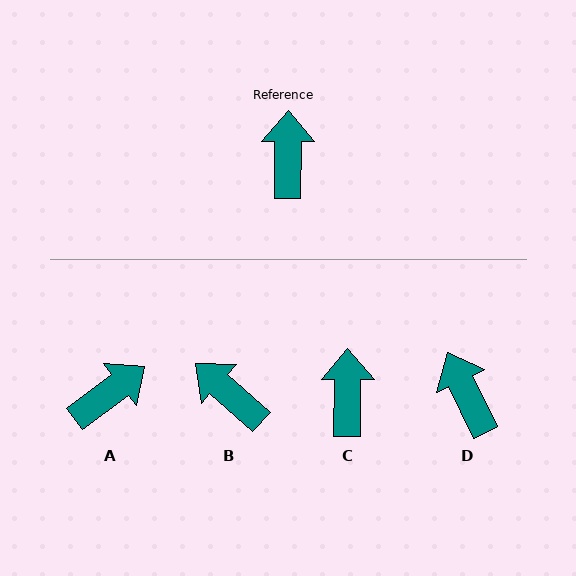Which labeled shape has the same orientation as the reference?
C.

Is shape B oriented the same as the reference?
No, it is off by about 49 degrees.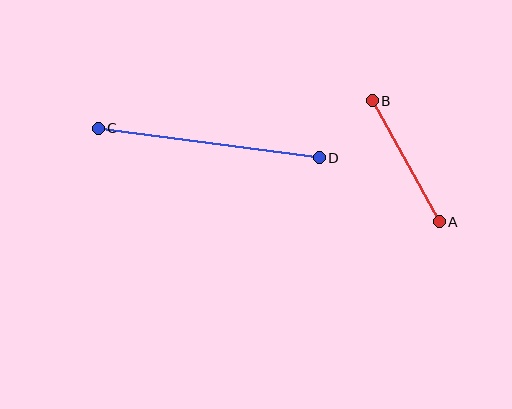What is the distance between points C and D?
The distance is approximately 223 pixels.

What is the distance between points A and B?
The distance is approximately 138 pixels.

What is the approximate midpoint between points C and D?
The midpoint is at approximately (209, 143) pixels.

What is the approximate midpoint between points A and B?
The midpoint is at approximately (406, 161) pixels.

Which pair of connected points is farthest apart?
Points C and D are farthest apart.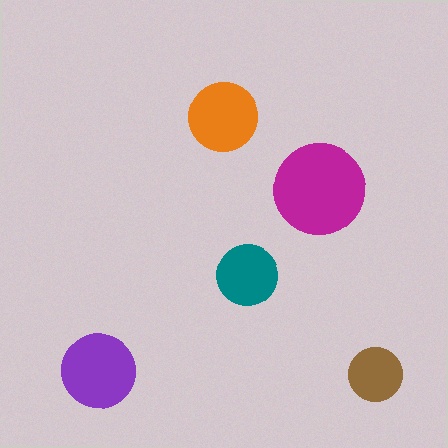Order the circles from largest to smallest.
the magenta one, the purple one, the orange one, the teal one, the brown one.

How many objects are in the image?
There are 5 objects in the image.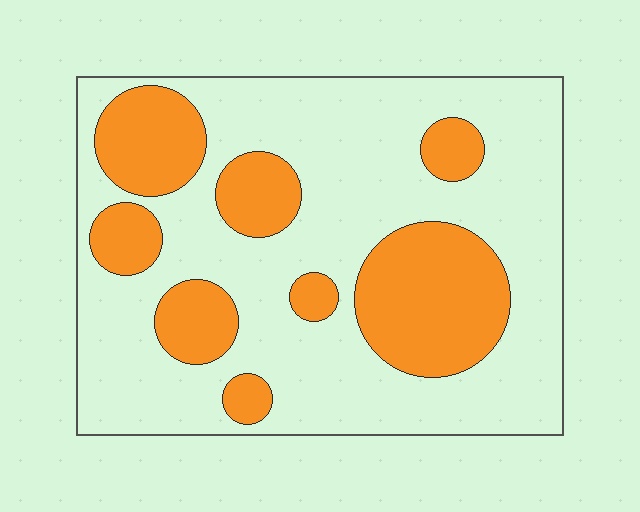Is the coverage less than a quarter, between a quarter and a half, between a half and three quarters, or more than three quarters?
Between a quarter and a half.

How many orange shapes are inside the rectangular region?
8.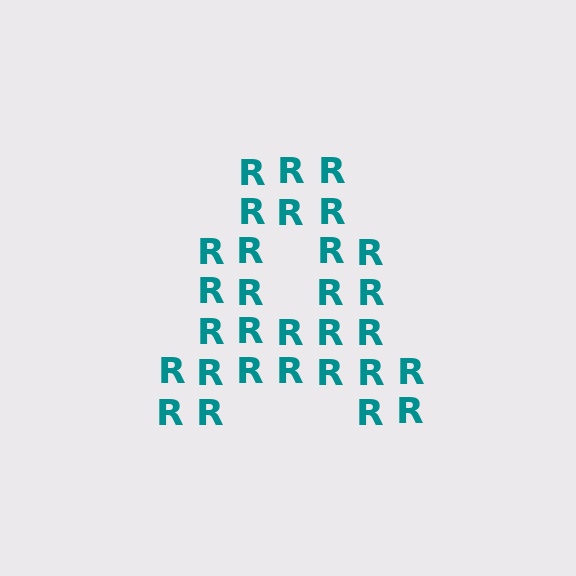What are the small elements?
The small elements are letter R's.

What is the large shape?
The large shape is the letter A.